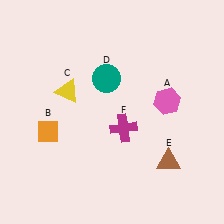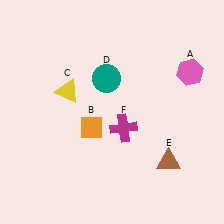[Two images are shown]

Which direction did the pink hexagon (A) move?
The pink hexagon (A) moved up.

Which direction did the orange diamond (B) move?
The orange diamond (B) moved right.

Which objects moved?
The objects that moved are: the pink hexagon (A), the orange diamond (B).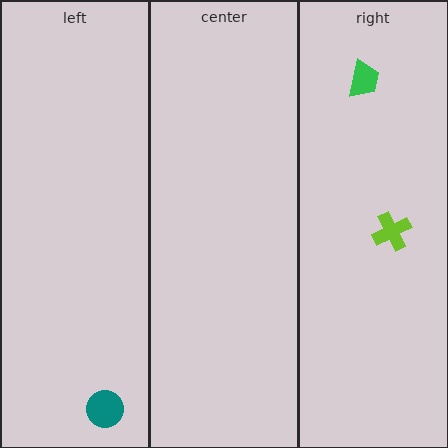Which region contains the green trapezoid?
The right region.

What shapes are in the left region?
The teal circle.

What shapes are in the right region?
The lime cross, the green trapezoid.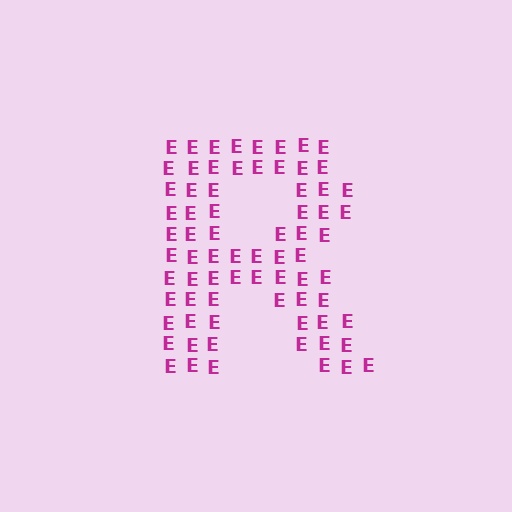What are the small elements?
The small elements are letter E's.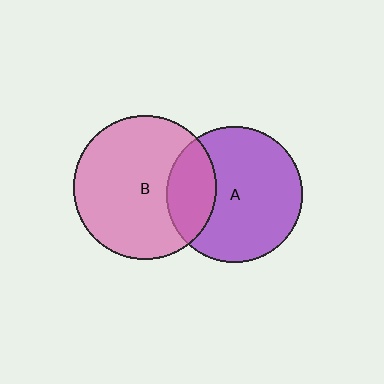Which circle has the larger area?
Circle B (pink).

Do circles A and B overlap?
Yes.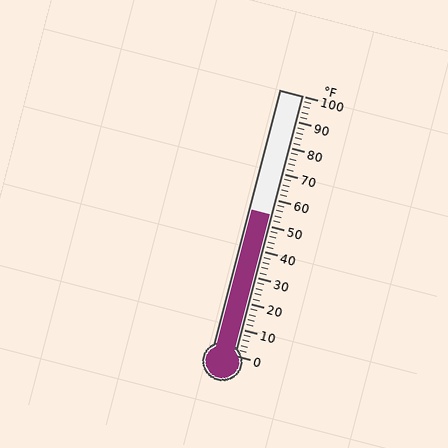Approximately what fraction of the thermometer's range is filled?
The thermometer is filled to approximately 55% of its range.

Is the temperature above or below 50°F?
The temperature is above 50°F.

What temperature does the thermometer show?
The thermometer shows approximately 54°F.